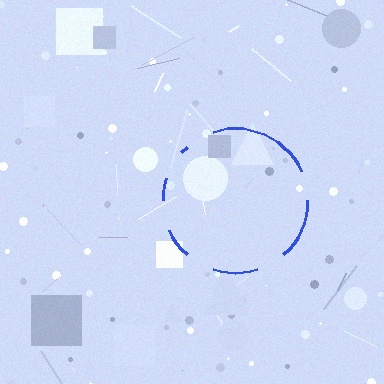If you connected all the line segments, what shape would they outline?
They would outline a circle.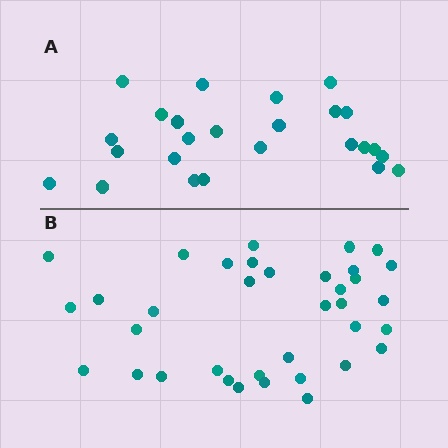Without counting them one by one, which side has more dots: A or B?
Region B (the bottom region) has more dots.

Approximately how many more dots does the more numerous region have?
Region B has roughly 12 or so more dots than region A.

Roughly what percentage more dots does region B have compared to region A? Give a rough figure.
About 45% more.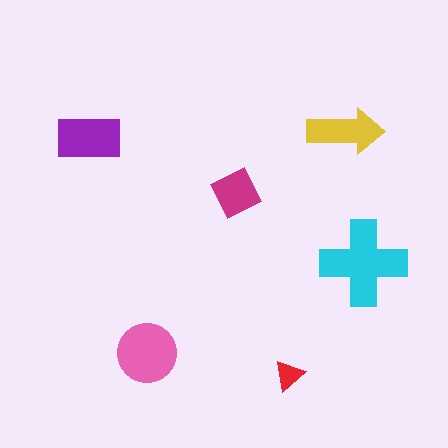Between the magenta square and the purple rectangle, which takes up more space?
The purple rectangle.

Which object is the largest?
The cyan cross.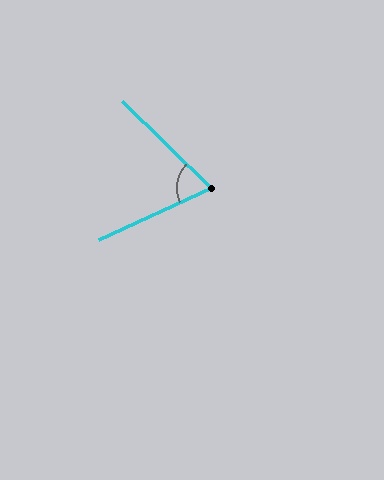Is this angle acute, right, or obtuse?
It is acute.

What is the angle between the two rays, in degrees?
Approximately 69 degrees.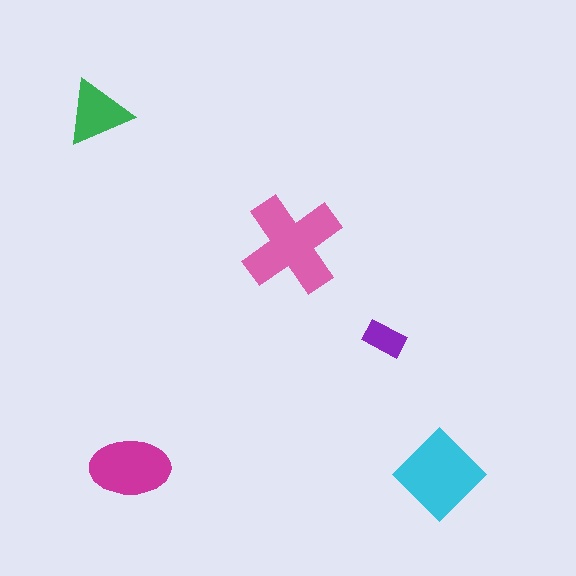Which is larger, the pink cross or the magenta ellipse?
The pink cross.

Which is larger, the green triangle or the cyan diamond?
The cyan diamond.